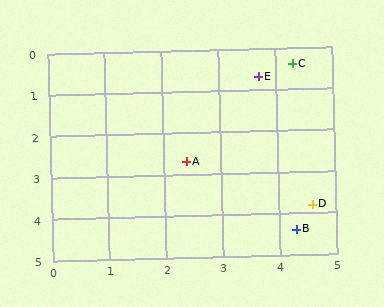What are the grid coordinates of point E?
Point E is at approximately (3.7, 0.7).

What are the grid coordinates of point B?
Point B is at approximately (4.3, 4.4).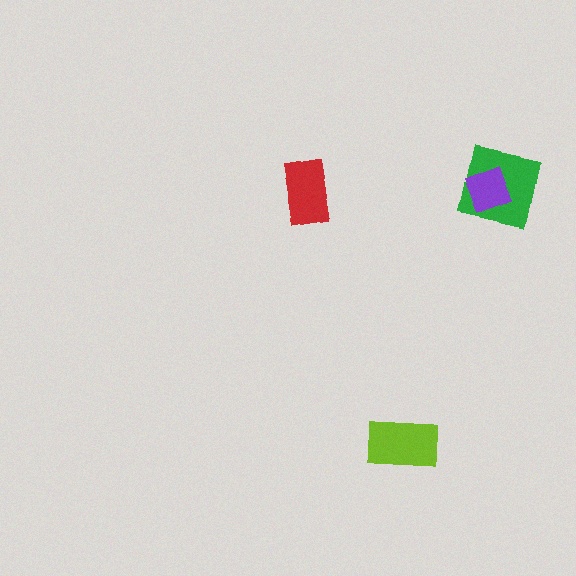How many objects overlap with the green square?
1 object overlaps with the green square.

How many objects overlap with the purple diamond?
1 object overlaps with the purple diamond.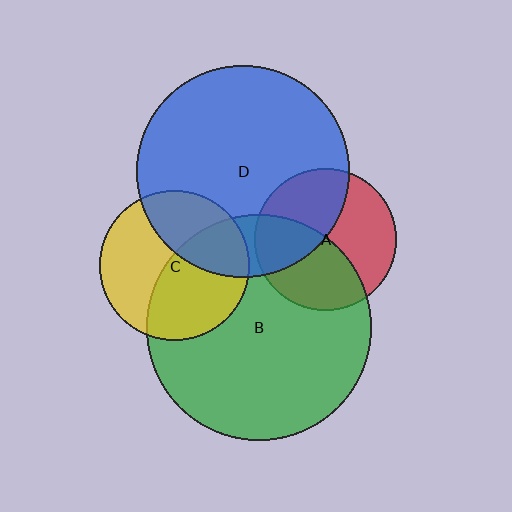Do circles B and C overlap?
Yes.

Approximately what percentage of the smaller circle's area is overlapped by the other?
Approximately 50%.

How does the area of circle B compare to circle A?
Approximately 2.5 times.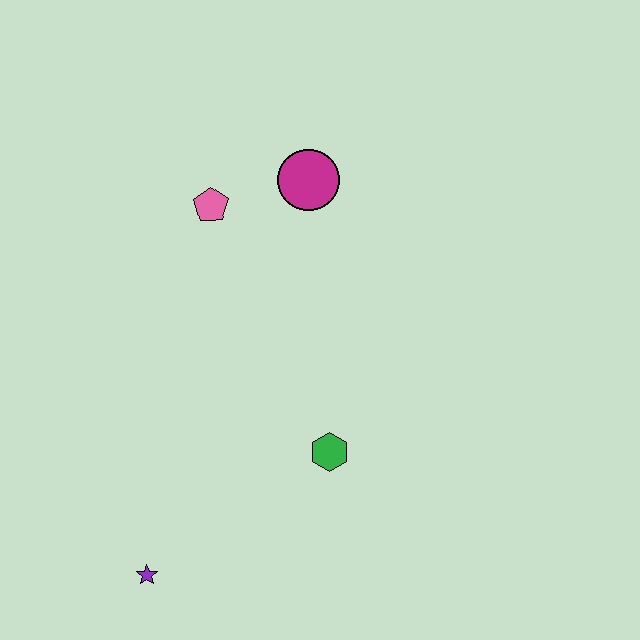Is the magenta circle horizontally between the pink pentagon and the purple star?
No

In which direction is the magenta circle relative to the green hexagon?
The magenta circle is above the green hexagon.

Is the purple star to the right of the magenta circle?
No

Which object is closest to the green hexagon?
The purple star is closest to the green hexagon.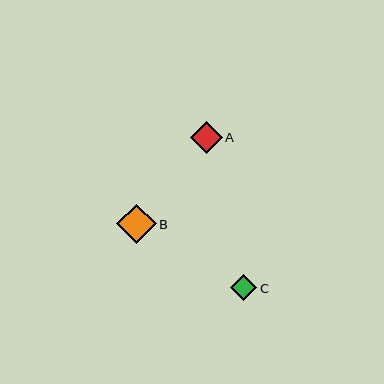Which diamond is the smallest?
Diamond C is the smallest with a size of approximately 26 pixels.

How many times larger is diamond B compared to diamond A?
Diamond B is approximately 1.2 times the size of diamond A.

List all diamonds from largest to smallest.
From largest to smallest: B, A, C.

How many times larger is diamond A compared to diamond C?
Diamond A is approximately 1.2 times the size of diamond C.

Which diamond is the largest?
Diamond B is the largest with a size of approximately 40 pixels.